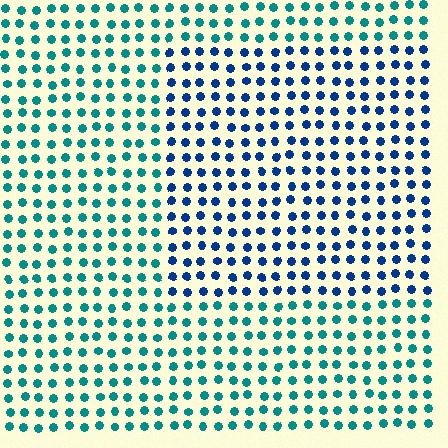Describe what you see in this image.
The image is filled with small teal elements in a uniform arrangement. A rectangle-shaped region is visible where the elements are tinted to a slightly different hue, forming a subtle color boundary.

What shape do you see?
I see a rectangle.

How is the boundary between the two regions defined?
The boundary is defined purely by a slight shift in hue (about 40 degrees). Spacing, size, and orientation are identical on both sides.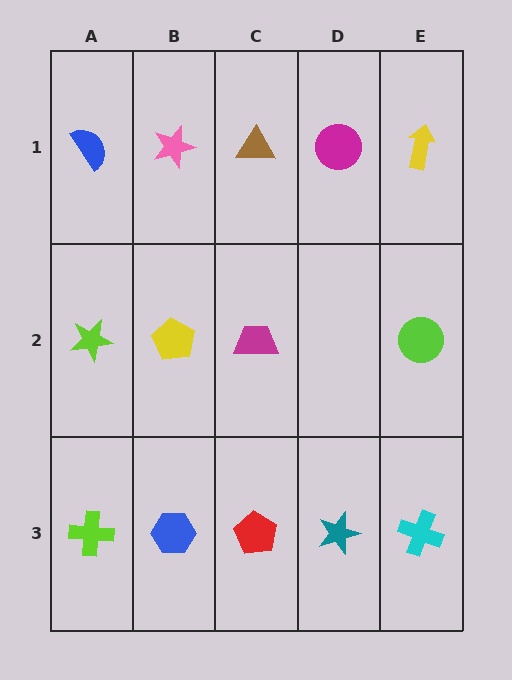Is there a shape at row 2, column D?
No, that cell is empty.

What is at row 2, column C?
A magenta trapezoid.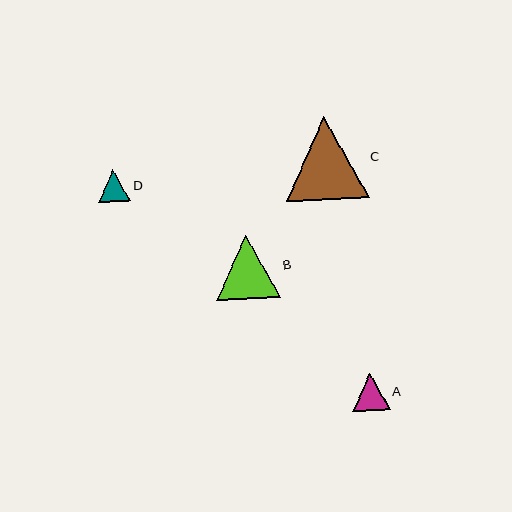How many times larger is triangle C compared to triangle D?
Triangle C is approximately 2.5 times the size of triangle D.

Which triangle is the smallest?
Triangle D is the smallest with a size of approximately 33 pixels.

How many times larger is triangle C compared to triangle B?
Triangle C is approximately 1.3 times the size of triangle B.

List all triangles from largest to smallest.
From largest to smallest: C, B, A, D.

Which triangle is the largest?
Triangle C is the largest with a size of approximately 83 pixels.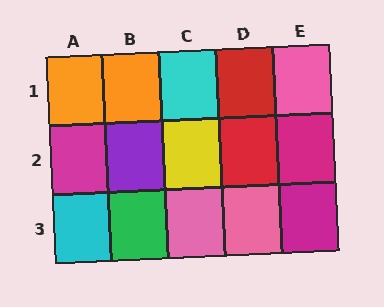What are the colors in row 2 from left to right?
Magenta, purple, yellow, red, magenta.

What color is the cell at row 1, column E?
Pink.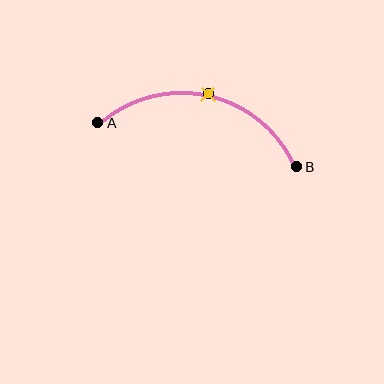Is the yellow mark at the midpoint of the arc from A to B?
Yes. The yellow mark lies on the arc at equal arc-length from both A and B — it is the arc midpoint.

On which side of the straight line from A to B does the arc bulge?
The arc bulges above the straight line connecting A and B.